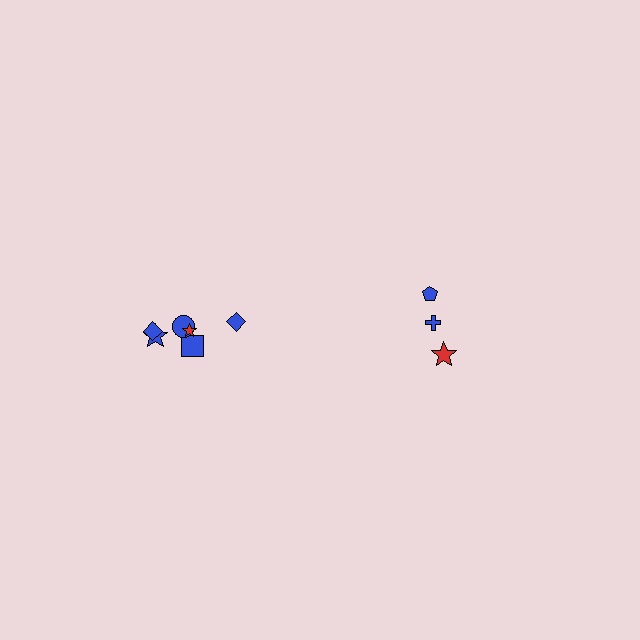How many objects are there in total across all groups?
There are 9 objects.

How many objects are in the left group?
There are 6 objects.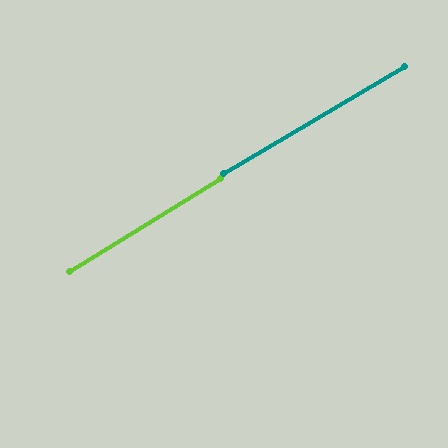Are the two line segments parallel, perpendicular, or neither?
Parallel — their directions differ by only 1.1°.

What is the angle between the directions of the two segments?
Approximately 1 degree.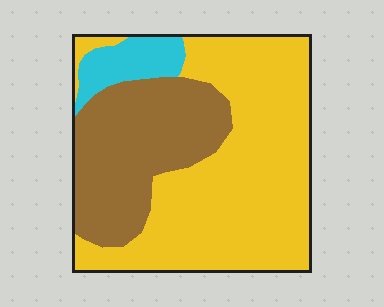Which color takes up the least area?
Cyan, at roughly 10%.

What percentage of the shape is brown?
Brown covers about 30% of the shape.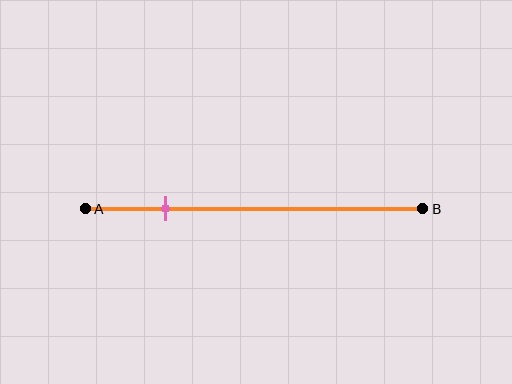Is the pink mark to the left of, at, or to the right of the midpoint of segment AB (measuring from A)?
The pink mark is to the left of the midpoint of segment AB.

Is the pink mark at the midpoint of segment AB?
No, the mark is at about 25% from A, not at the 50% midpoint.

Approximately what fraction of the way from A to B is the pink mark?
The pink mark is approximately 25% of the way from A to B.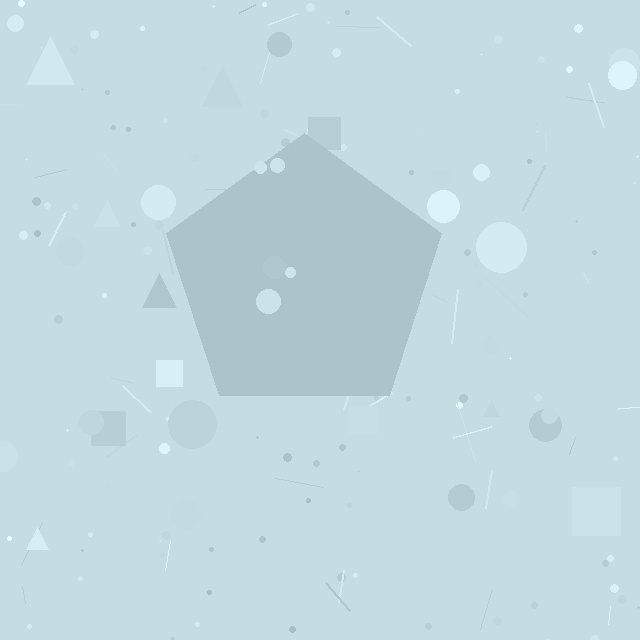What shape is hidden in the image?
A pentagon is hidden in the image.